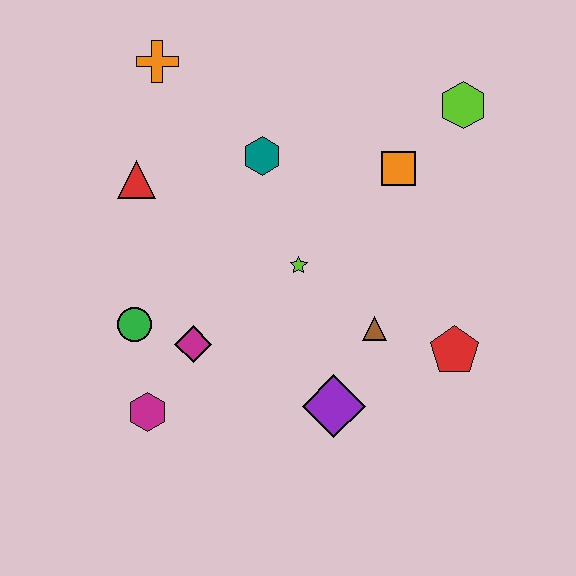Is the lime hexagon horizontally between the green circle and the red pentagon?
No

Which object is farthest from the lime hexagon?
The magenta hexagon is farthest from the lime hexagon.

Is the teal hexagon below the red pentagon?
No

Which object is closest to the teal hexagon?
The lime star is closest to the teal hexagon.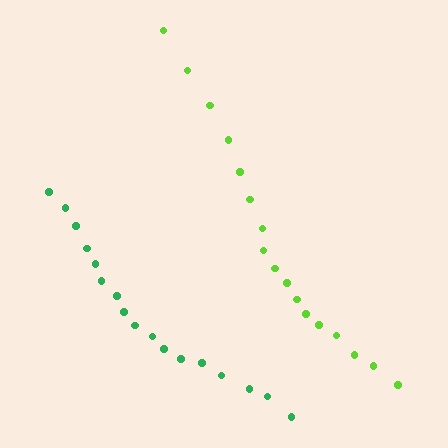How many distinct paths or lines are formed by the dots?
There are 2 distinct paths.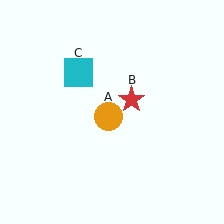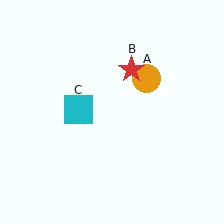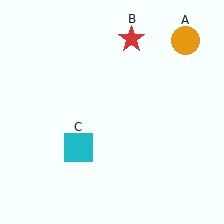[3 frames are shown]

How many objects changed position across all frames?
3 objects changed position: orange circle (object A), red star (object B), cyan square (object C).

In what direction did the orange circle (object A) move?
The orange circle (object A) moved up and to the right.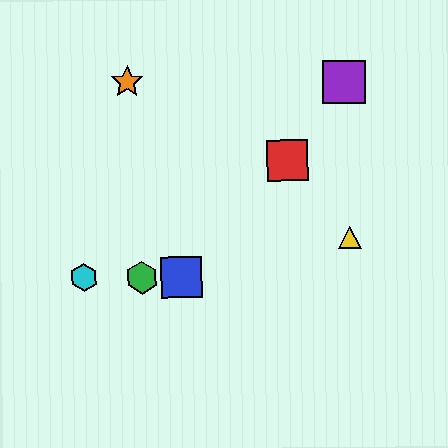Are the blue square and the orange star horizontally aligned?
No, the blue square is at y≈277 and the orange star is at y≈82.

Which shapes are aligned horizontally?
The blue square, the green hexagon, the cyan hexagon are aligned horizontally.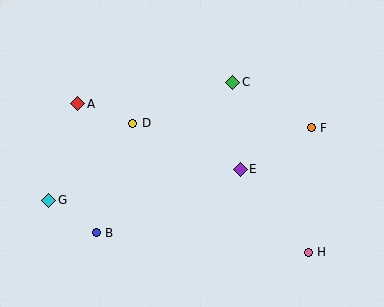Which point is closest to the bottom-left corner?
Point G is closest to the bottom-left corner.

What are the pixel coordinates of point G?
Point G is at (49, 200).